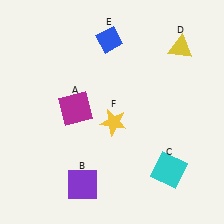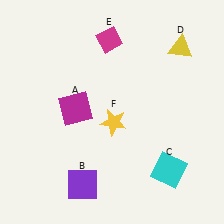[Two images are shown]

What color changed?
The diamond (E) changed from blue in Image 1 to magenta in Image 2.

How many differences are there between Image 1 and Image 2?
There is 1 difference between the two images.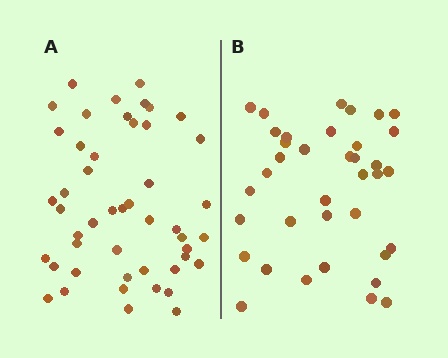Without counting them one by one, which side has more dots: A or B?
Region A (the left region) has more dots.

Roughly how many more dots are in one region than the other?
Region A has roughly 12 or so more dots than region B.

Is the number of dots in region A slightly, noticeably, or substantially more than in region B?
Region A has noticeably more, but not dramatically so. The ratio is roughly 1.3 to 1.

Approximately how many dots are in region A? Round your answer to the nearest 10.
About 50 dots. (The exact count is 48, which rounds to 50.)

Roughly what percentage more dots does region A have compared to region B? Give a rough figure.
About 30% more.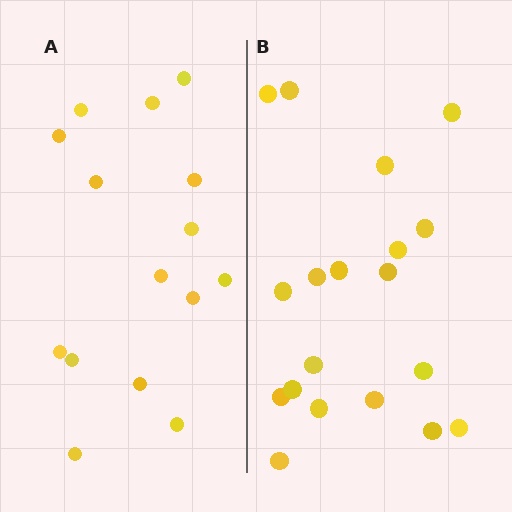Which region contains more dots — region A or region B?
Region B (the right region) has more dots.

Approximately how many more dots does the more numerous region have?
Region B has about 4 more dots than region A.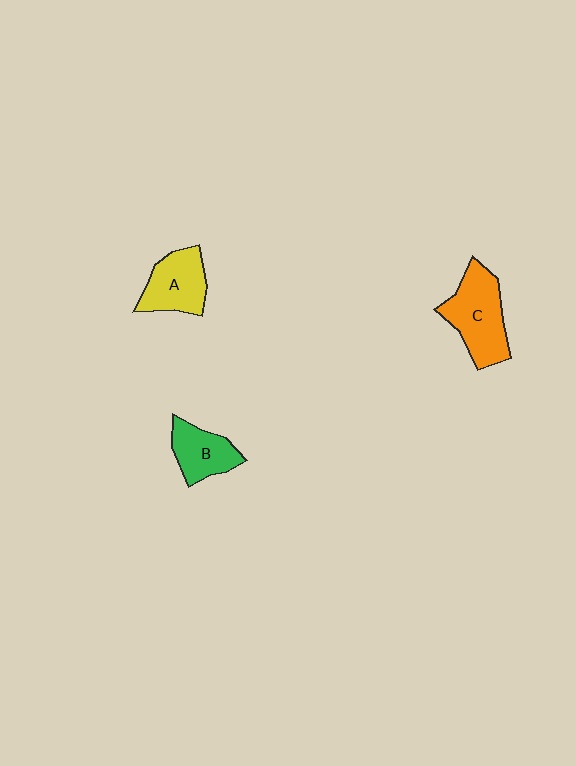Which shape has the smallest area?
Shape B (green).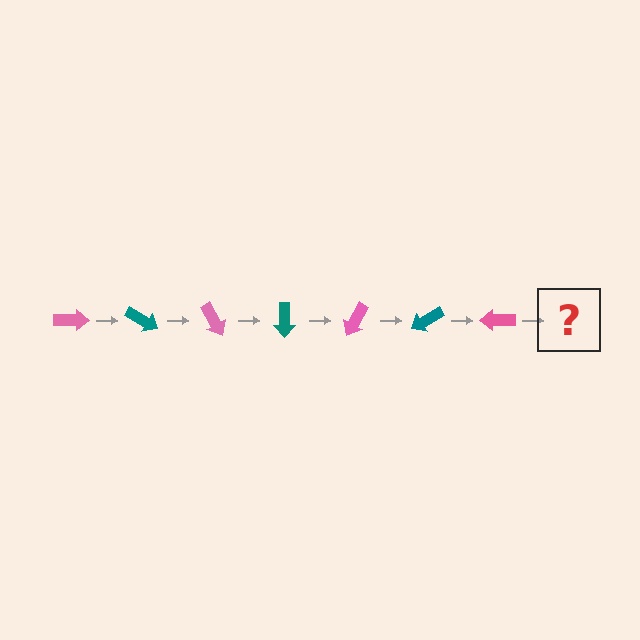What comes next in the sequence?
The next element should be a teal arrow, rotated 210 degrees from the start.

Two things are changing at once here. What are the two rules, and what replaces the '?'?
The two rules are that it rotates 30 degrees each step and the color cycles through pink and teal. The '?' should be a teal arrow, rotated 210 degrees from the start.